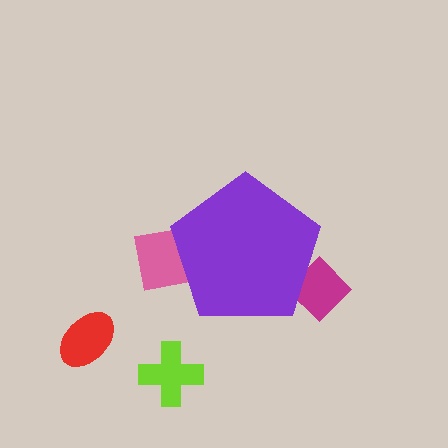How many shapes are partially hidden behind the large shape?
2 shapes are partially hidden.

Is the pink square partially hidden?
Yes, the pink square is partially hidden behind the purple pentagon.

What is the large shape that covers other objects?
A purple pentagon.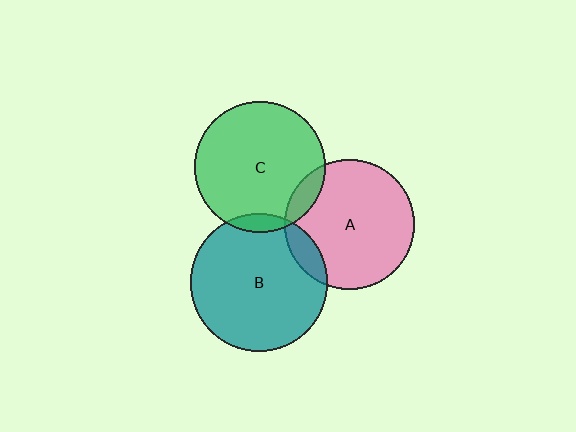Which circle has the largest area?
Circle B (teal).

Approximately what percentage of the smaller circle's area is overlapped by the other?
Approximately 5%.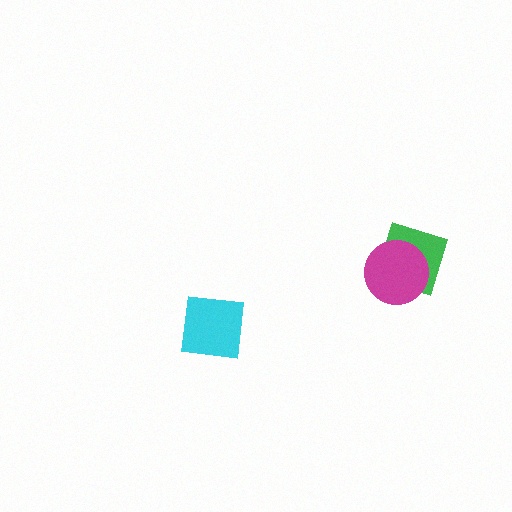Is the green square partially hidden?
Yes, it is partially covered by another shape.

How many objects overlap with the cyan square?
0 objects overlap with the cyan square.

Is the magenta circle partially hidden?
No, no other shape covers it.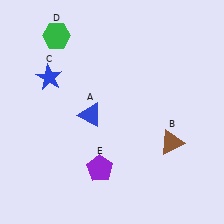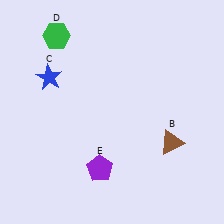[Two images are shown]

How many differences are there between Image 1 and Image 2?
There is 1 difference between the two images.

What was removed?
The blue triangle (A) was removed in Image 2.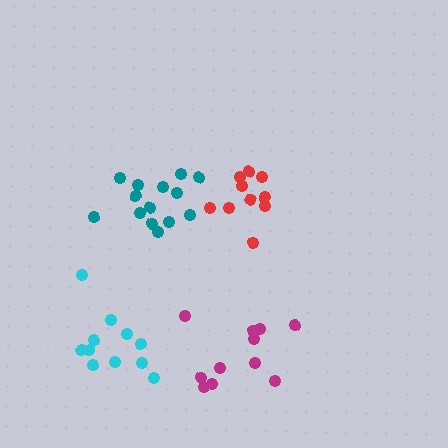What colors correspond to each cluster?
The clusters are colored: red, magenta, teal, cyan.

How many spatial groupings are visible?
There are 4 spatial groupings.